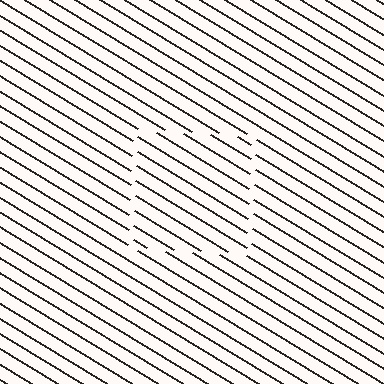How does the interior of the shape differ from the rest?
The interior of the shape contains the same grating, shifted by half a period — the contour is defined by the phase discontinuity where line-ends from the inner and outer gratings abut.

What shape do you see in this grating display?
An illusory square. The interior of the shape contains the same grating, shifted by half a period — the contour is defined by the phase discontinuity where line-ends from the inner and outer gratings abut.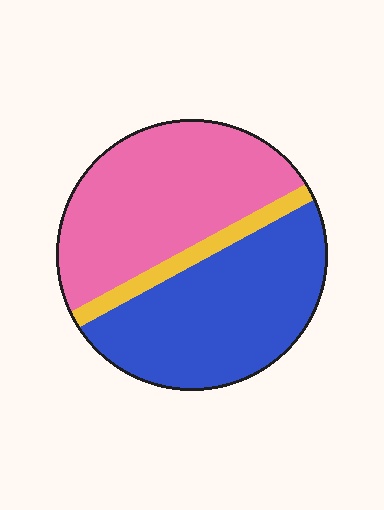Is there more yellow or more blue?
Blue.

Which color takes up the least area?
Yellow, at roughly 10%.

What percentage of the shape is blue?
Blue takes up between a quarter and a half of the shape.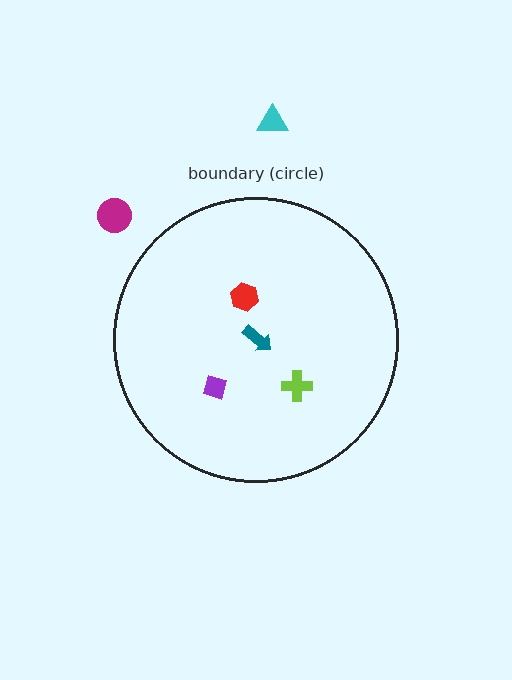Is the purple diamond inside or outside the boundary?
Inside.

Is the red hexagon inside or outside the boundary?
Inside.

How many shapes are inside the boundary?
4 inside, 2 outside.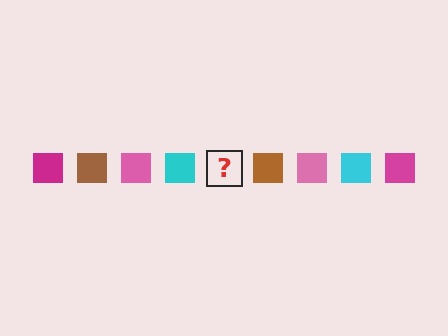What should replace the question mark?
The question mark should be replaced with a magenta square.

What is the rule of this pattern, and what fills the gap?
The rule is that the pattern cycles through magenta, brown, pink, cyan squares. The gap should be filled with a magenta square.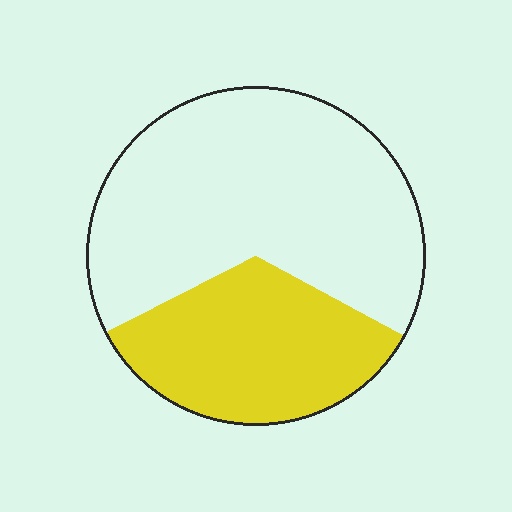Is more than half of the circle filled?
No.